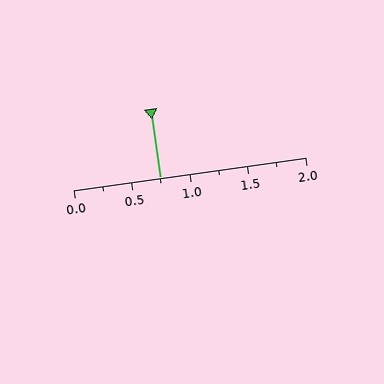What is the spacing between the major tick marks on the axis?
The major ticks are spaced 0.5 apart.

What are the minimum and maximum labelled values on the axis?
The axis runs from 0.0 to 2.0.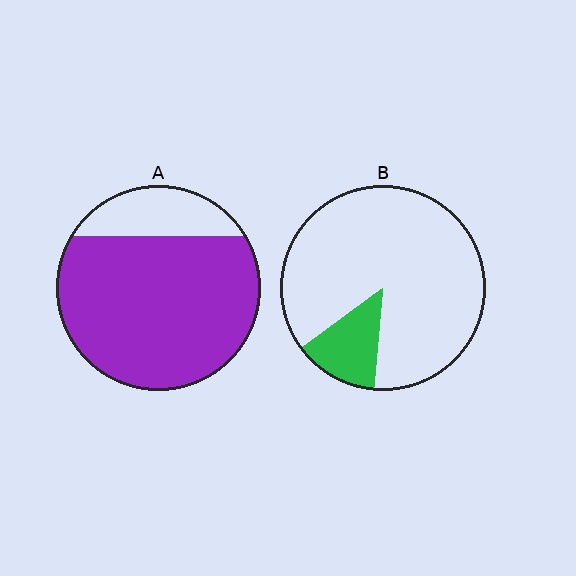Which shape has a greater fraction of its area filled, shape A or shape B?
Shape A.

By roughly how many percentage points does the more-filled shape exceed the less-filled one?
By roughly 65 percentage points (A over B).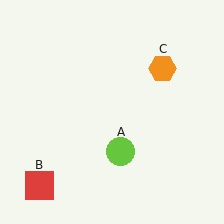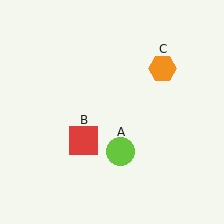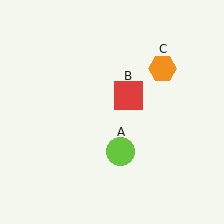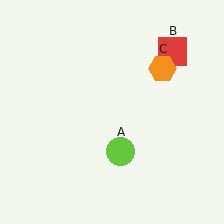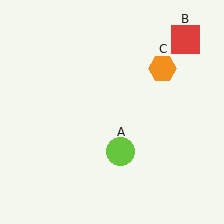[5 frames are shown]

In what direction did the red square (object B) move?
The red square (object B) moved up and to the right.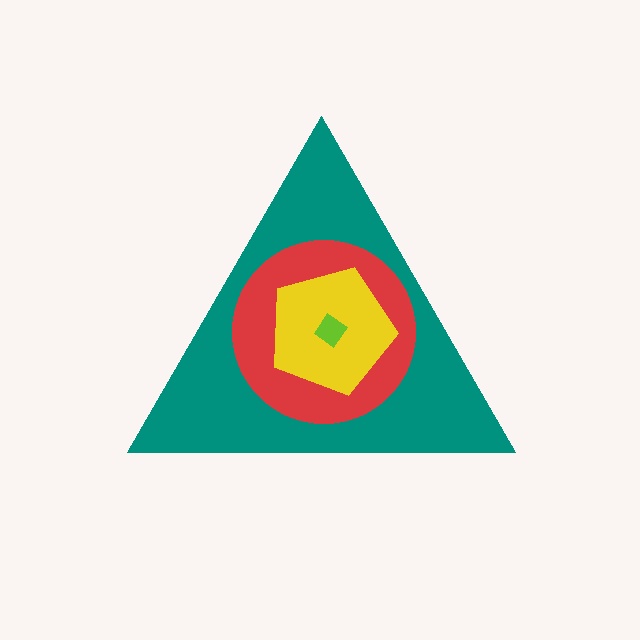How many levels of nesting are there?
4.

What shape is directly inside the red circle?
The yellow pentagon.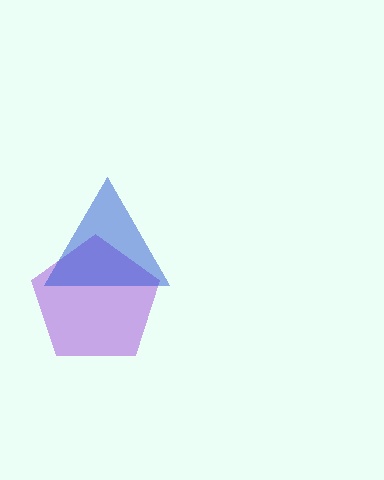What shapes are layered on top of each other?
The layered shapes are: a purple pentagon, a blue triangle.